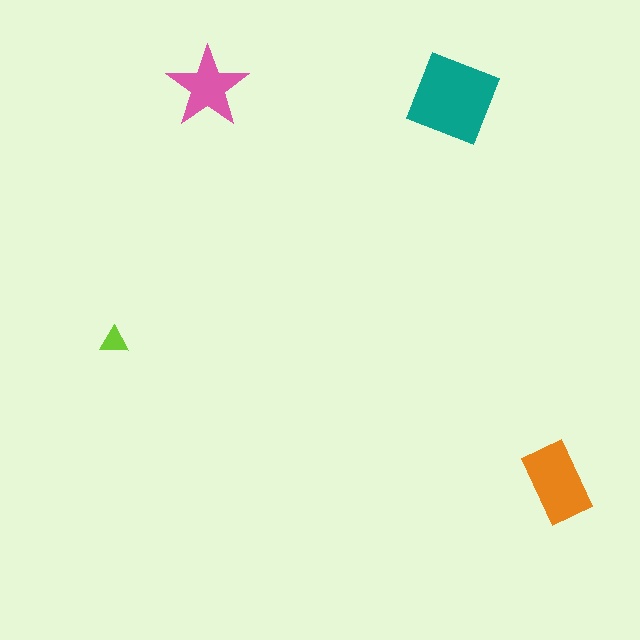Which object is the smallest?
The lime triangle.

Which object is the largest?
The teal diamond.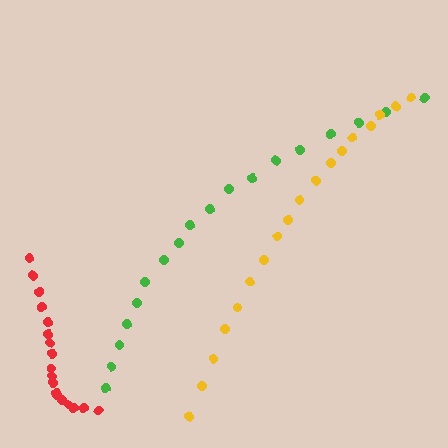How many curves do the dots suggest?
There are 3 distinct paths.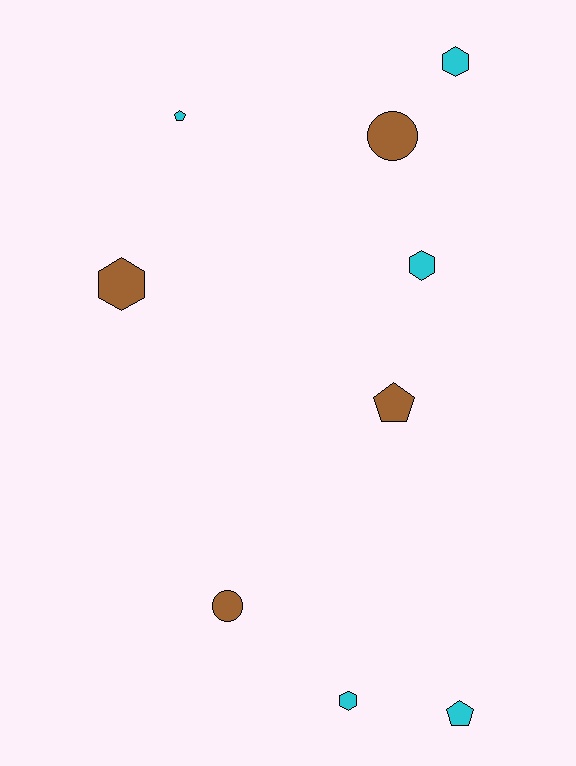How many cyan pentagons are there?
There are 2 cyan pentagons.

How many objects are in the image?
There are 9 objects.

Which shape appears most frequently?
Hexagon, with 4 objects.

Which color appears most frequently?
Cyan, with 5 objects.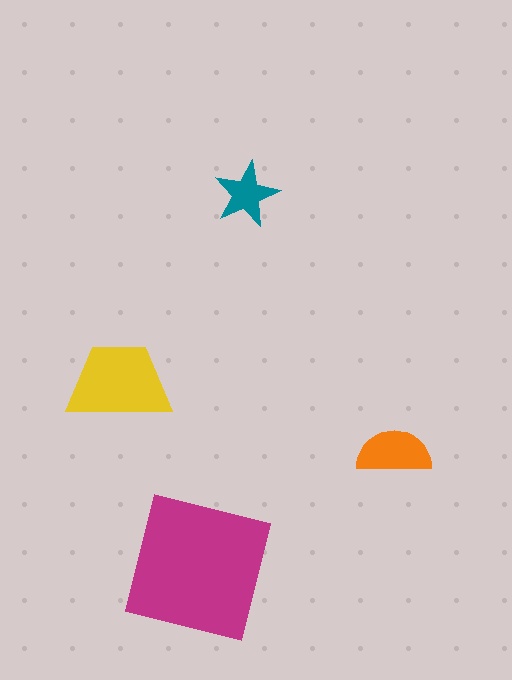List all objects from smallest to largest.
The teal star, the orange semicircle, the yellow trapezoid, the magenta square.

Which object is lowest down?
The magenta square is bottommost.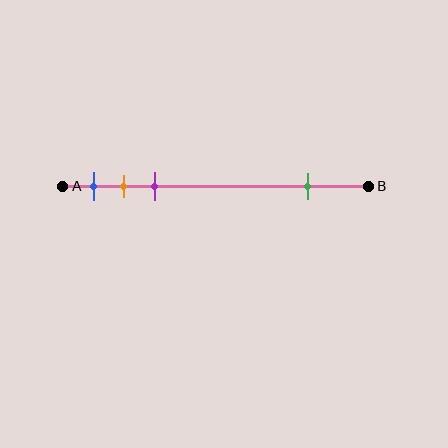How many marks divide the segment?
There are 4 marks dividing the segment.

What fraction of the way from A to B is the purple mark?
The purple mark is approximately 30% (0.3) of the way from A to B.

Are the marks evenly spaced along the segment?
No, the marks are not evenly spaced.